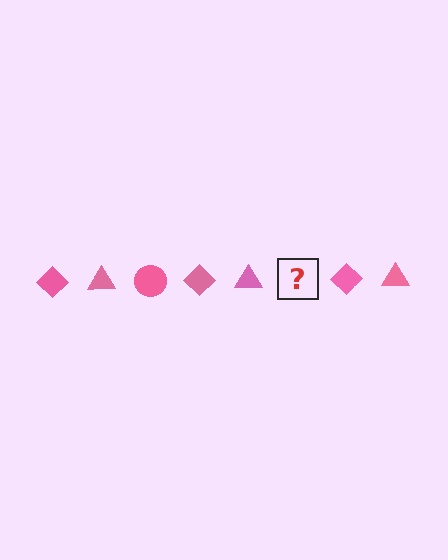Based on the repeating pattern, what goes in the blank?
The blank should be a pink circle.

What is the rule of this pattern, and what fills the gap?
The rule is that the pattern cycles through diamond, triangle, circle shapes in pink. The gap should be filled with a pink circle.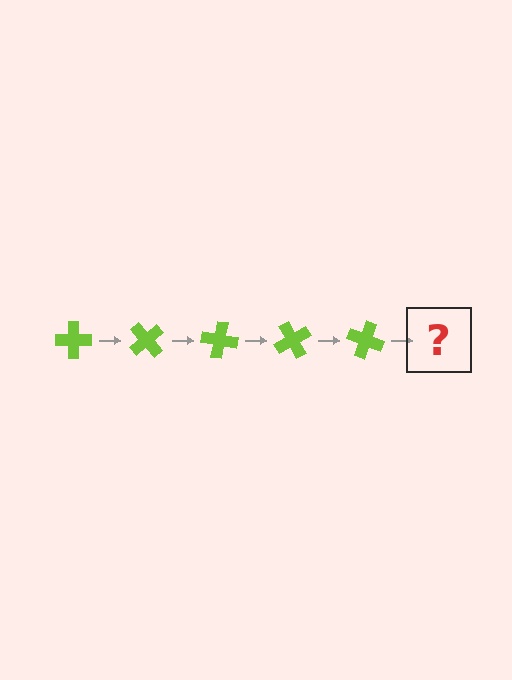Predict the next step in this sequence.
The next step is a lime cross rotated 250 degrees.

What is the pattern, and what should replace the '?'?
The pattern is that the cross rotates 50 degrees each step. The '?' should be a lime cross rotated 250 degrees.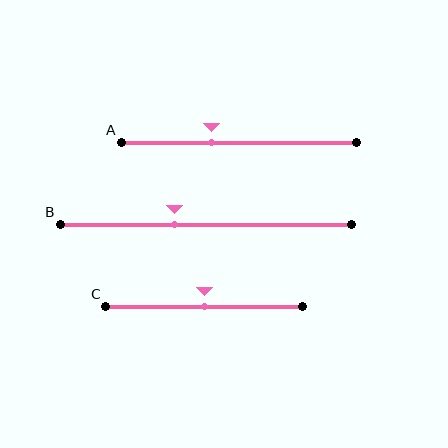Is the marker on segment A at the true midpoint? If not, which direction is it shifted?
No, the marker on segment A is shifted to the left by about 12% of the segment length.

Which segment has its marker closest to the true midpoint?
Segment C has its marker closest to the true midpoint.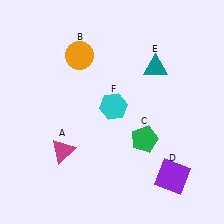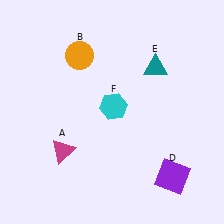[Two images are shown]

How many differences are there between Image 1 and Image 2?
There is 1 difference between the two images.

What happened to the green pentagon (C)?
The green pentagon (C) was removed in Image 2. It was in the bottom-right area of Image 1.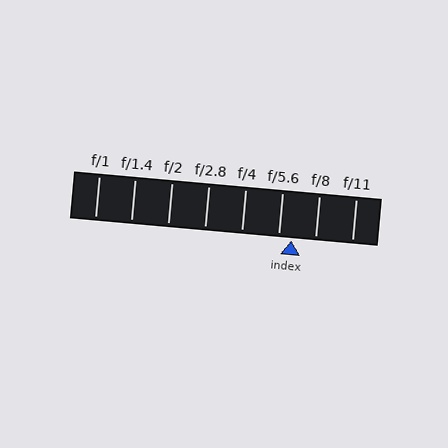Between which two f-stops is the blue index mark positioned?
The index mark is between f/5.6 and f/8.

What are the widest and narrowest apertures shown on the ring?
The widest aperture shown is f/1 and the narrowest is f/11.